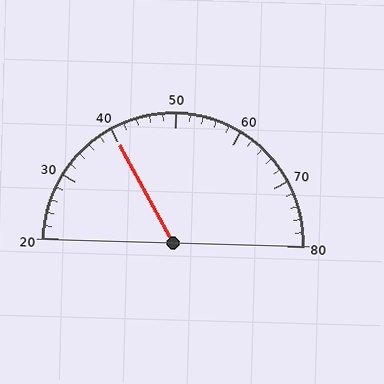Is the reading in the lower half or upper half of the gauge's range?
The reading is in the lower half of the range (20 to 80).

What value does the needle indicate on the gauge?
The needle indicates approximately 40.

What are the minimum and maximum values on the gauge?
The gauge ranges from 20 to 80.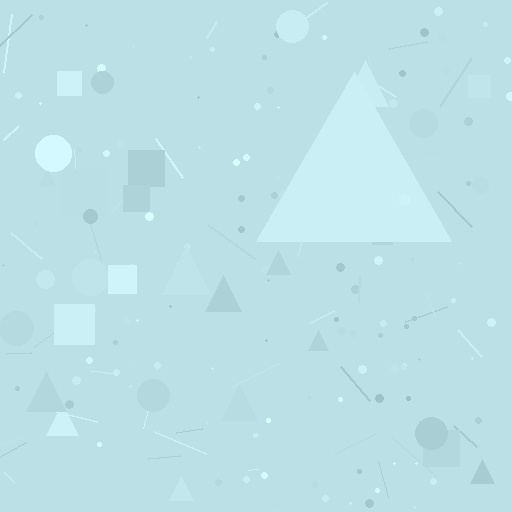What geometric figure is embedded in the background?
A triangle is embedded in the background.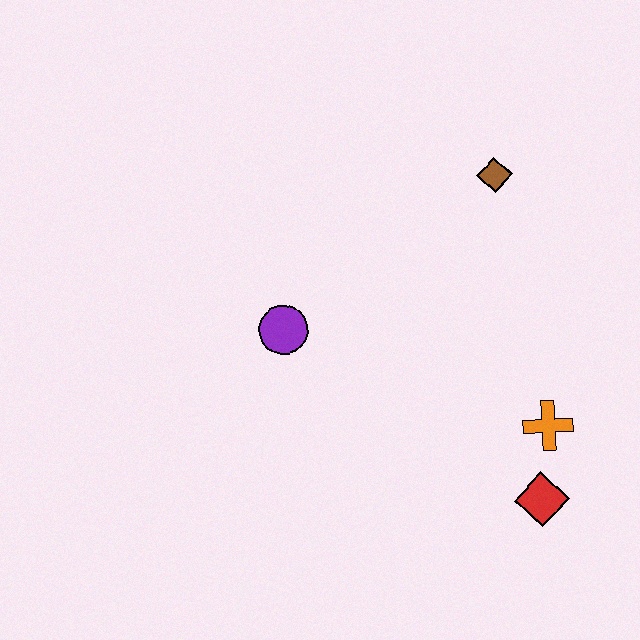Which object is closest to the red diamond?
The orange cross is closest to the red diamond.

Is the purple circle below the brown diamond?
Yes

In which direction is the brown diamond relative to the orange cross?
The brown diamond is above the orange cross.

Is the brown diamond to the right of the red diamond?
No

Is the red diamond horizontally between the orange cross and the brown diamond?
Yes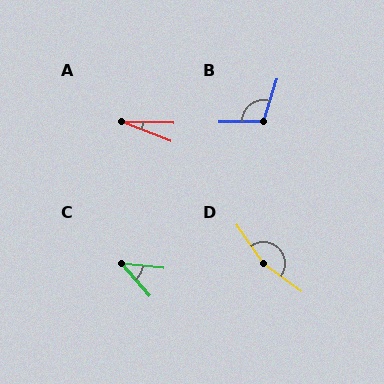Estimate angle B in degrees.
Approximately 108 degrees.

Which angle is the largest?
D, at approximately 161 degrees.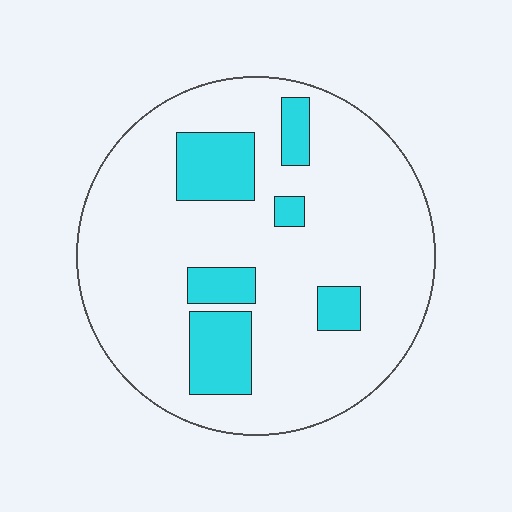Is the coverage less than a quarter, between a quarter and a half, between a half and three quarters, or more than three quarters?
Less than a quarter.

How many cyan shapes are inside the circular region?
6.